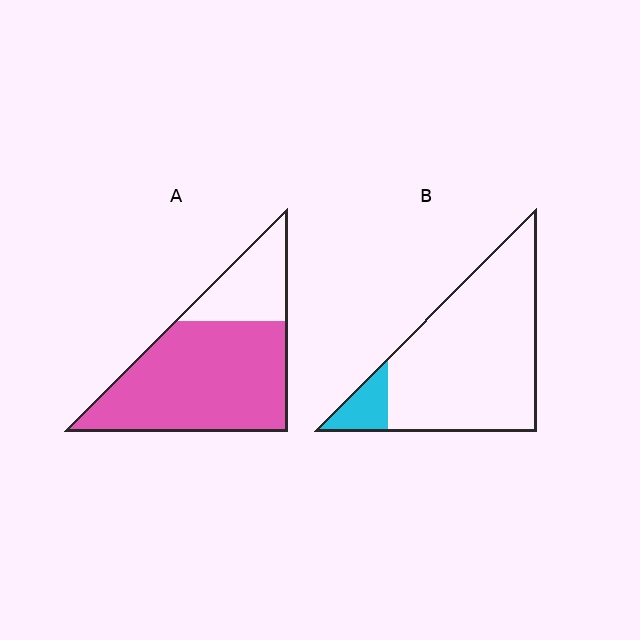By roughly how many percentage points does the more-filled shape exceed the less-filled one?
By roughly 65 percentage points (A over B).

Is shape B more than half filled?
No.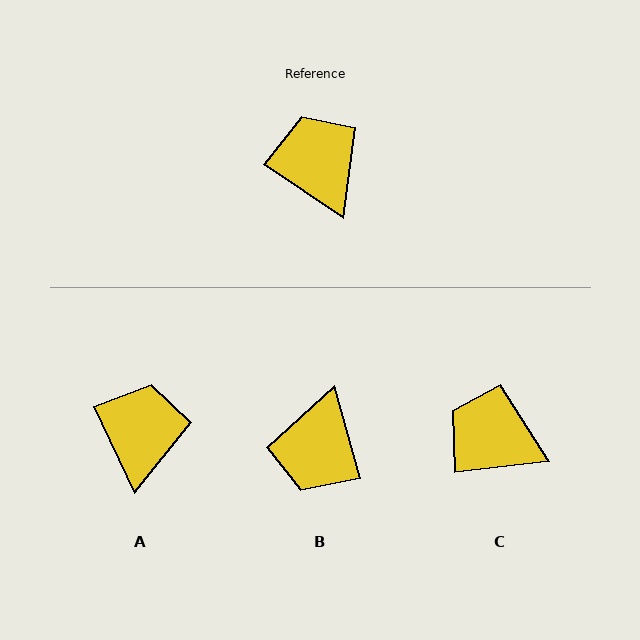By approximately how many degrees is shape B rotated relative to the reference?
Approximately 140 degrees counter-clockwise.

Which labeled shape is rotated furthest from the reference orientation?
B, about 140 degrees away.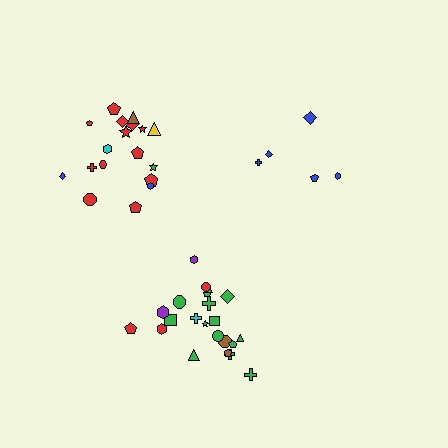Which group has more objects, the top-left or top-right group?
The top-left group.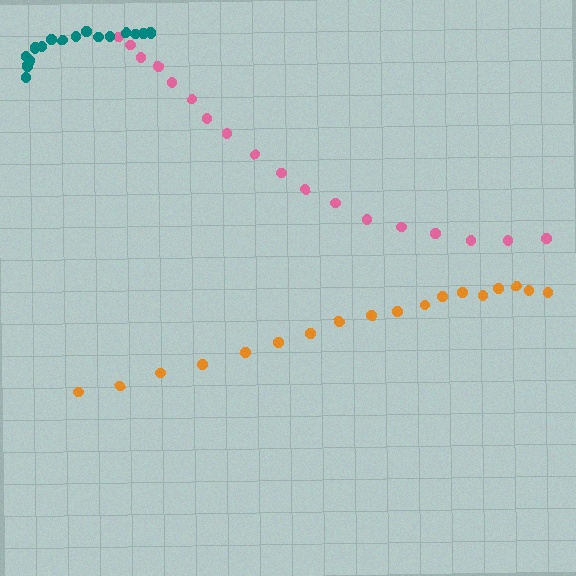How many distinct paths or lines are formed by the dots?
There are 3 distinct paths.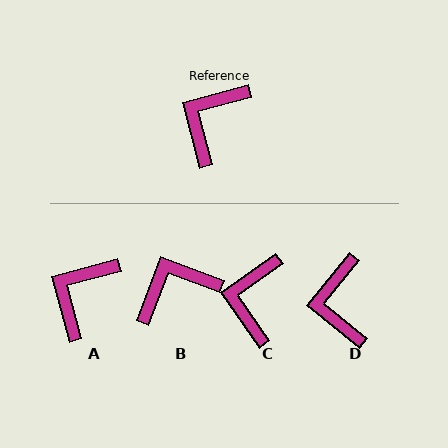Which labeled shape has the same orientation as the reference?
A.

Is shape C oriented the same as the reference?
No, it is off by about 21 degrees.